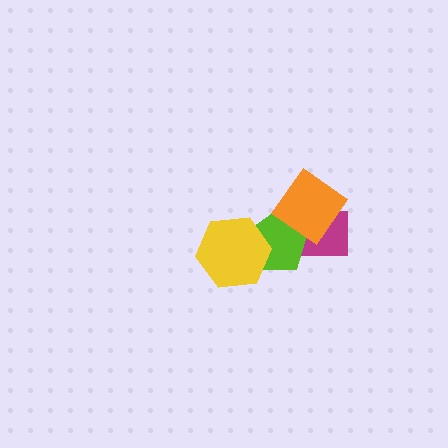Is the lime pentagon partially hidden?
Yes, it is partially covered by another shape.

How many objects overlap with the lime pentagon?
3 objects overlap with the lime pentagon.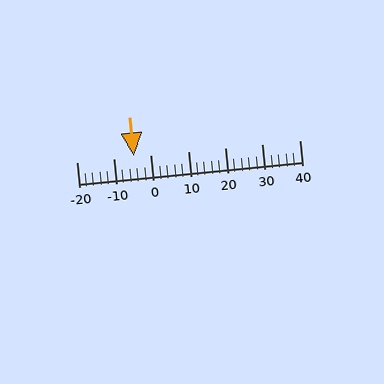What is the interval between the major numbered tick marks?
The major tick marks are spaced 10 units apart.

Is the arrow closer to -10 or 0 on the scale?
The arrow is closer to 0.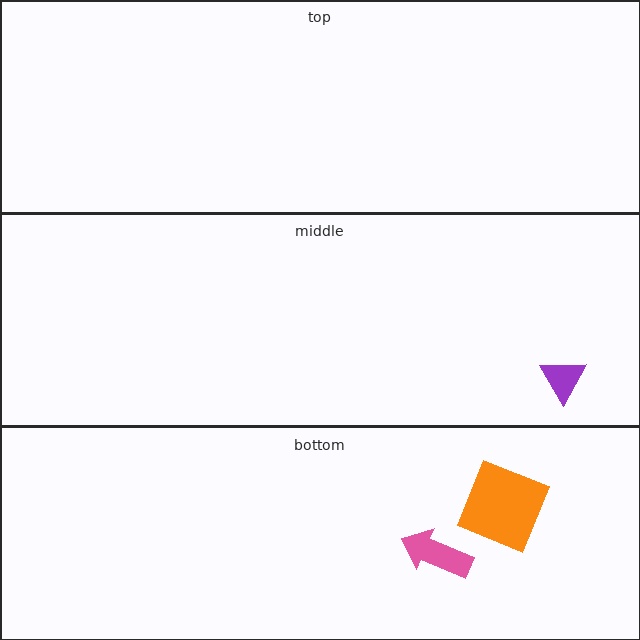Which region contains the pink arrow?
The bottom region.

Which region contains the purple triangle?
The middle region.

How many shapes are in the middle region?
1.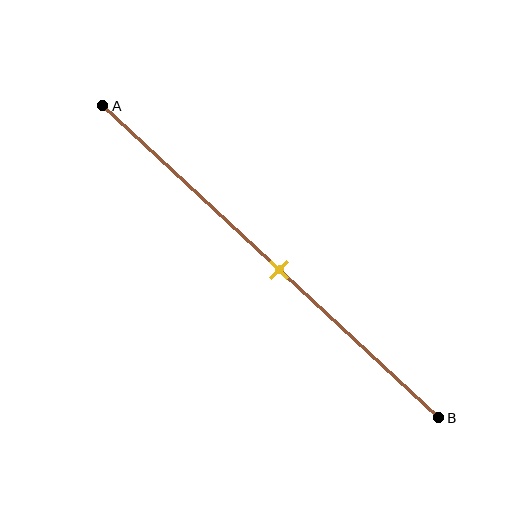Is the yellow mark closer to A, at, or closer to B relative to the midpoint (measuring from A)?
The yellow mark is approximately at the midpoint of segment AB.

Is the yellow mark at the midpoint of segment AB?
Yes, the mark is approximately at the midpoint.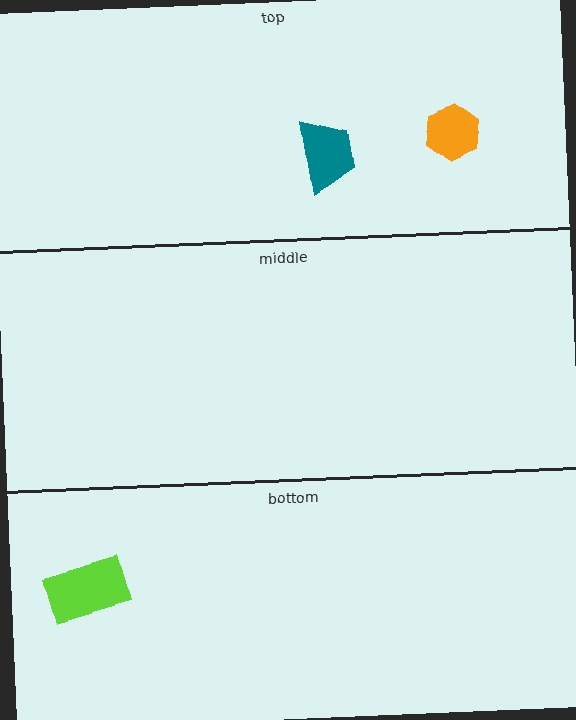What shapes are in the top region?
The teal trapezoid, the orange hexagon.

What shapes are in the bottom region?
The lime rectangle.